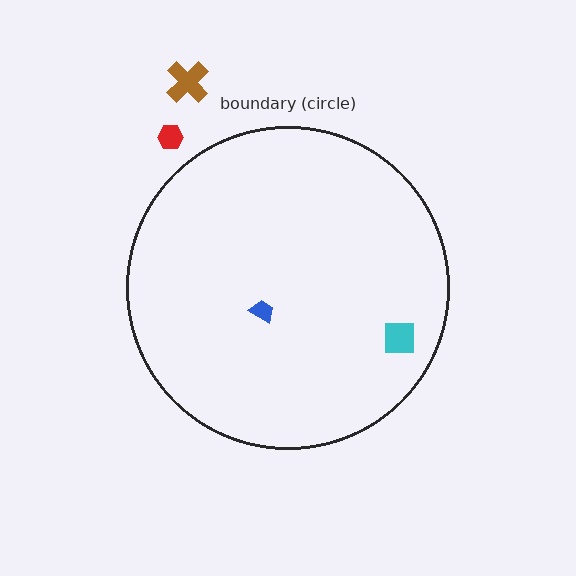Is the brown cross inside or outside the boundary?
Outside.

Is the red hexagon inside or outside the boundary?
Outside.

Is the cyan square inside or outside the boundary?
Inside.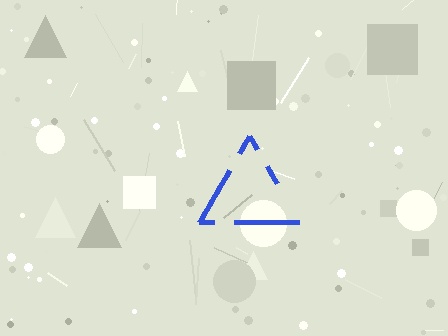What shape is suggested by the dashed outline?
The dashed outline suggests a triangle.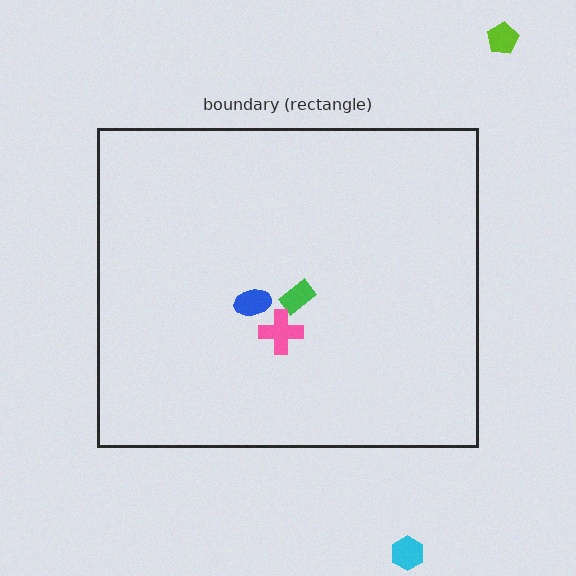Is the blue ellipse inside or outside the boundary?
Inside.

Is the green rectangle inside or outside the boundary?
Inside.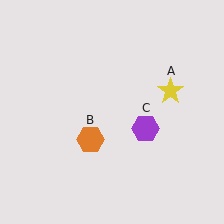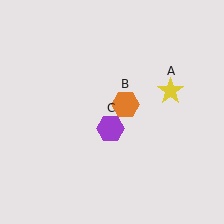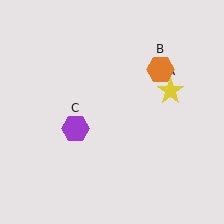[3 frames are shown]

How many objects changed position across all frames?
2 objects changed position: orange hexagon (object B), purple hexagon (object C).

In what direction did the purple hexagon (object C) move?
The purple hexagon (object C) moved left.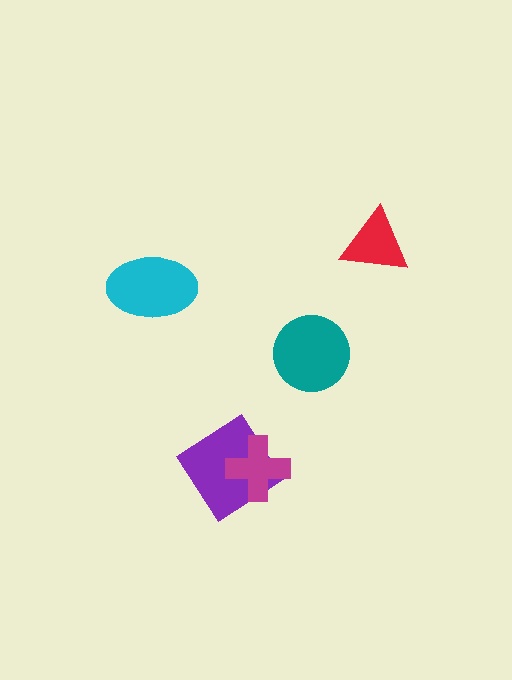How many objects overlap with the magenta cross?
1 object overlaps with the magenta cross.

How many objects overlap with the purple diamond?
1 object overlaps with the purple diamond.